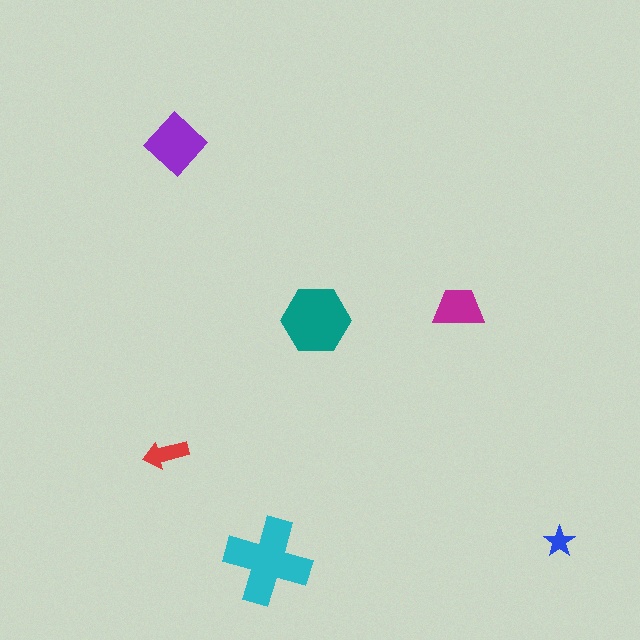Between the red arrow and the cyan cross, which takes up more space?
The cyan cross.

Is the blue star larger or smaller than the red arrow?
Smaller.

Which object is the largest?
The cyan cross.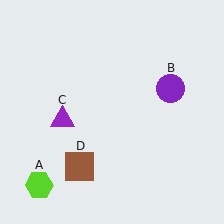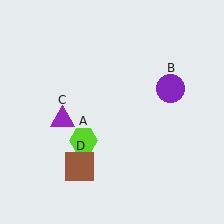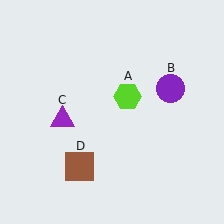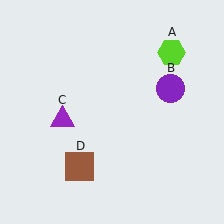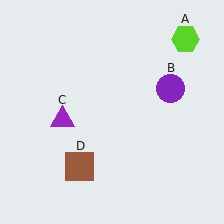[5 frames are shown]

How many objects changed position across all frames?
1 object changed position: lime hexagon (object A).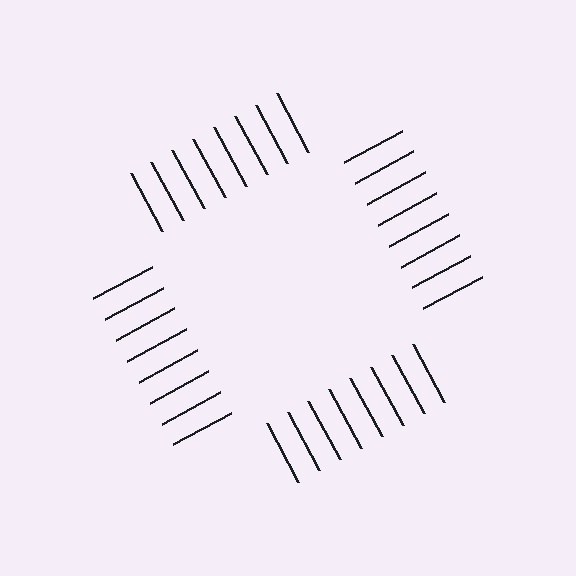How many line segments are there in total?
32 — 8 along each of the 4 edges.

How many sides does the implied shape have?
4 sides — the line-ends trace a square.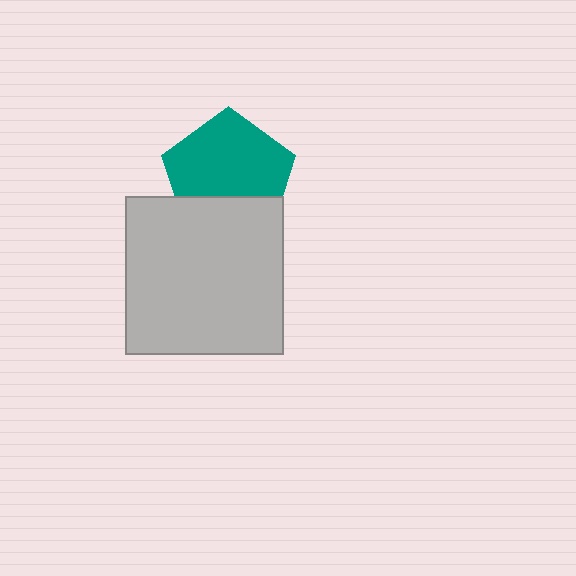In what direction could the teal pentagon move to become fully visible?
The teal pentagon could move up. That would shift it out from behind the light gray square entirely.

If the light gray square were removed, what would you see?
You would see the complete teal pentagon.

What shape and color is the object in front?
The object in front is a light gray square.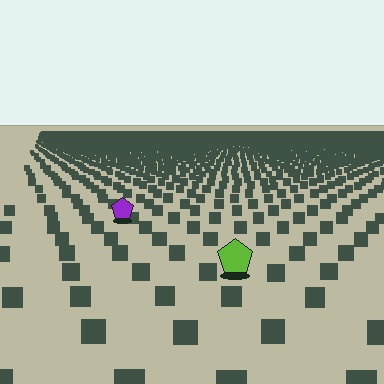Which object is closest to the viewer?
The lime pentagon is closest. The texture marks near it are larger and more spread out.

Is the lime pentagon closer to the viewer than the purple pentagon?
Yes. The lime pentagon is closer — you can tell from the texture gradient: the ground texture is coarser near it.